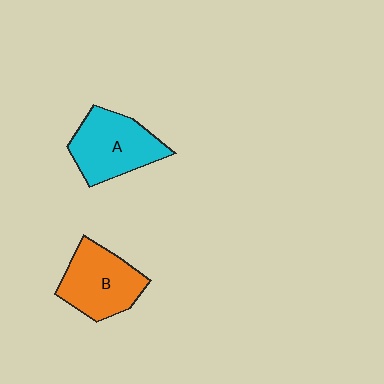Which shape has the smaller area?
Shape B (orange).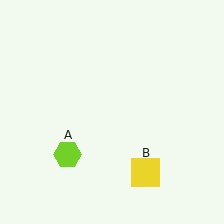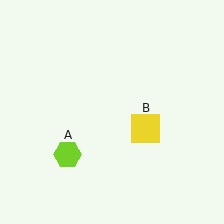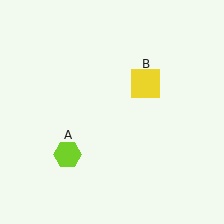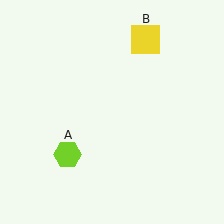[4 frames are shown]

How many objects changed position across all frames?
1 object changed position: yellow square (object B).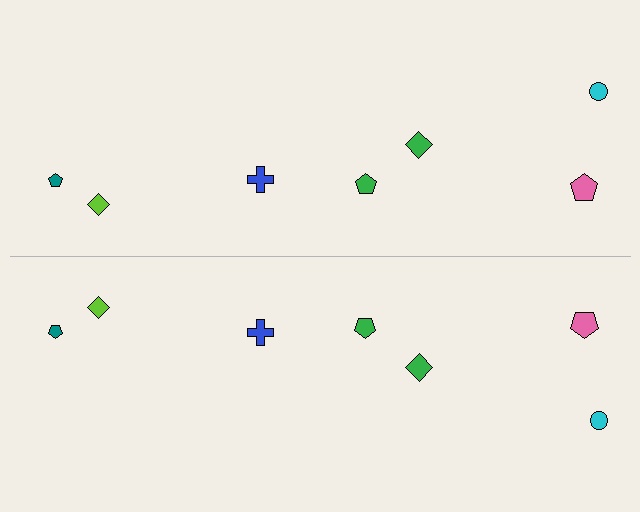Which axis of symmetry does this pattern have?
The pattern has a horizontal axis of symmetry running through the center of the image.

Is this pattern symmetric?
Yes, this pattern has bilateral (reflection) symmetry.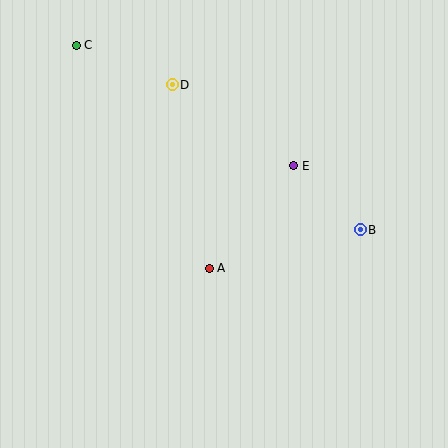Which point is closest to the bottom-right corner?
Point B is closest to the bottom-right corner.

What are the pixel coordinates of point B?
Point B is at (360, 230).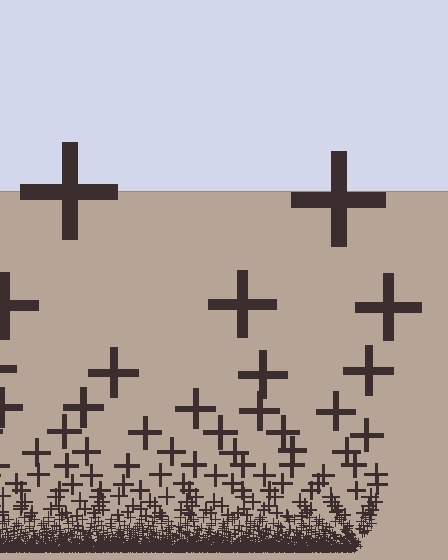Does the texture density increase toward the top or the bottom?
Density increases toward the bottom.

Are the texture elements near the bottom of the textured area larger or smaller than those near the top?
Smaller. The gradient is inverted — elements near the bottom are smaller and denser.